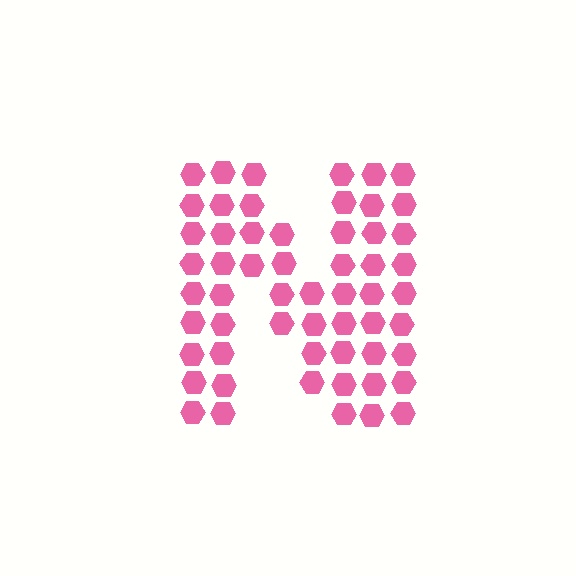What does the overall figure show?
The overall figure shows the letter N.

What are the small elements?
The small elements are hexagons.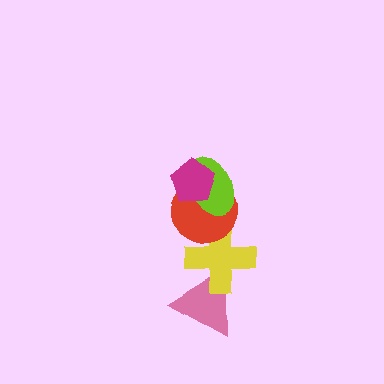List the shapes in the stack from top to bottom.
From top to bottom: the magenta pentagon, the lime ellipse, the red circle, the yellow cross, the pink triangle.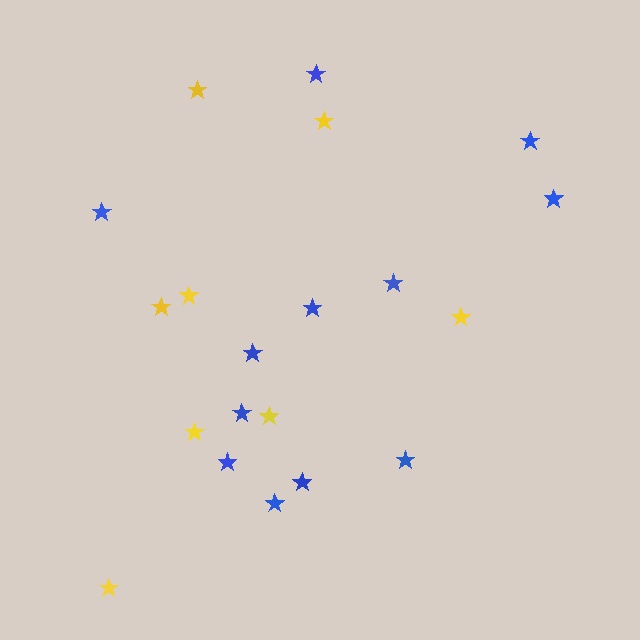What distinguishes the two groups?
There are 2 groups: one group of yellow stars (8) and one group of blue stars (12).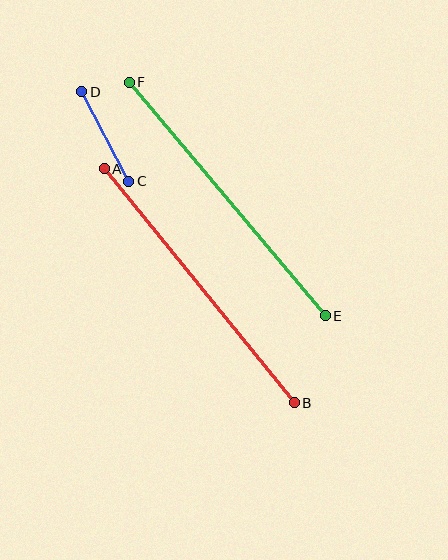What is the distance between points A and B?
The distance is approximately 302 pixels.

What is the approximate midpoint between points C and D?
The midpoint is at approximately (105, 136) pixels.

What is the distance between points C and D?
The distance is approximately 101 pixels.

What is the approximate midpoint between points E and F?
The midpoint is at approximately (227, 199) pixels.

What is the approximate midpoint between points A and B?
The midpoint is at approximately (199, 286) pixels.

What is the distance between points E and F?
The distance is approximately 305 pixels.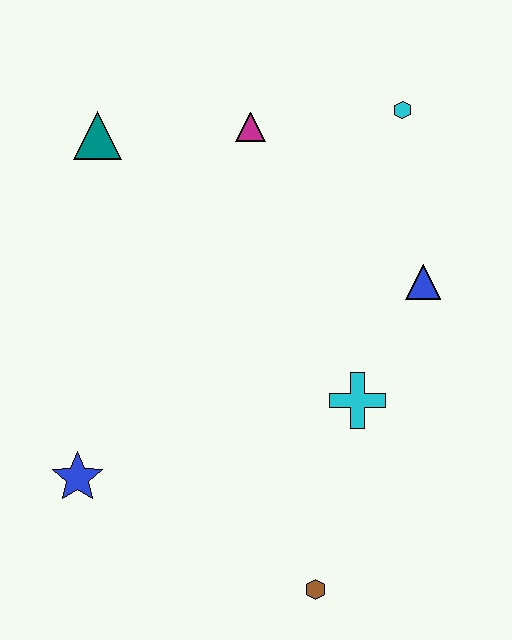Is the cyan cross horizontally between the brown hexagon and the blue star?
No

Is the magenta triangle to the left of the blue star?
No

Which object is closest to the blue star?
The brown hexagon is closest to the blue star.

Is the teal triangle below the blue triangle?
No